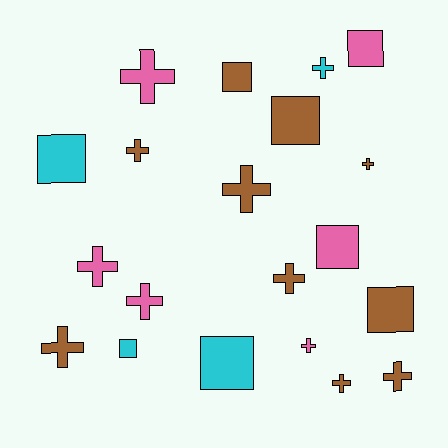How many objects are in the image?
There are 20 objects.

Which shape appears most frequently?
Cross, with 12 objects.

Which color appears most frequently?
Brown, with 10 objects.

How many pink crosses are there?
There are 4 pink crosses.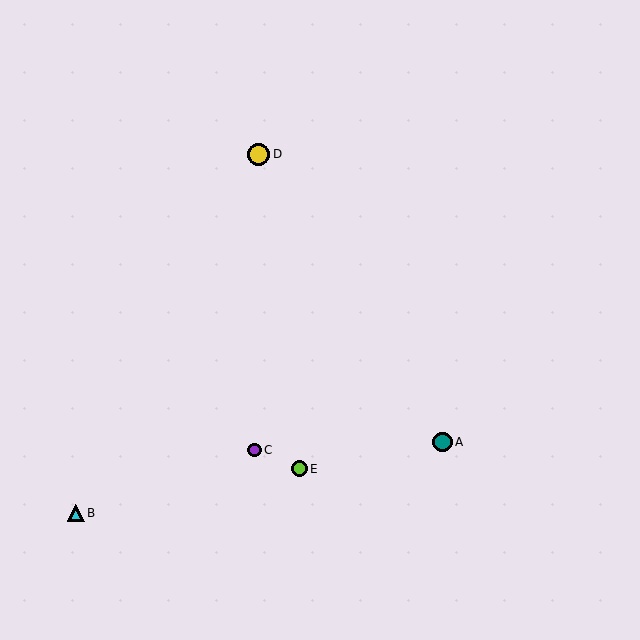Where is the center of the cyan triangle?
The center of the cyan triangle is at (76, 513).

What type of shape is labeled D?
Shape D is a yellow circle.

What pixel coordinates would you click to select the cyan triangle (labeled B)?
Click at (76, 513) to select the cyan triangle B.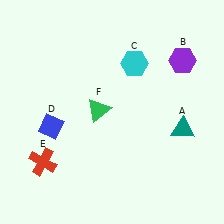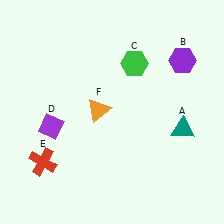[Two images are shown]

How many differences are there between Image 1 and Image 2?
There are 3 differences between the two images.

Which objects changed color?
C changed from cyan to green. D changed from blue to purple. F changed from green to orange.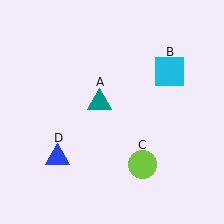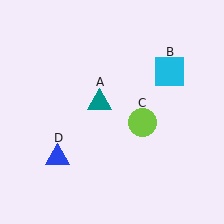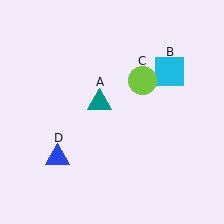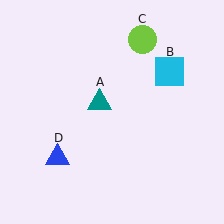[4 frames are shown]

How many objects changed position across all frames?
1 object changed position: lime circle (object C).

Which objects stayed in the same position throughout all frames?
Teal triangle (object A) and cyan square (object B) and blue triangle (object D) remained stationary.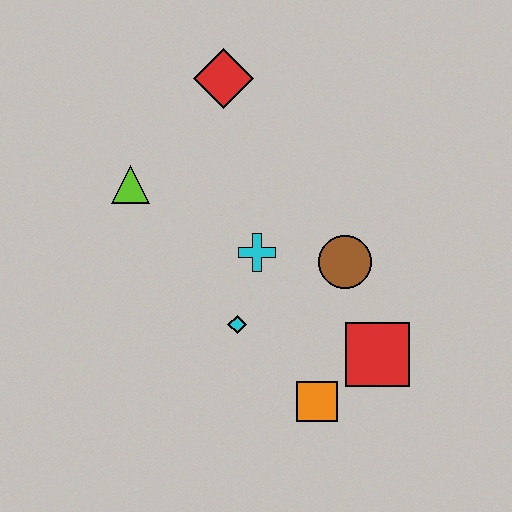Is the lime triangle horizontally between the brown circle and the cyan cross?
No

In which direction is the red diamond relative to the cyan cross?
The red diamond is above the cyan cross.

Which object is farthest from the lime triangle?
The red square is farthest from the lime triangle.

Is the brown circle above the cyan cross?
No